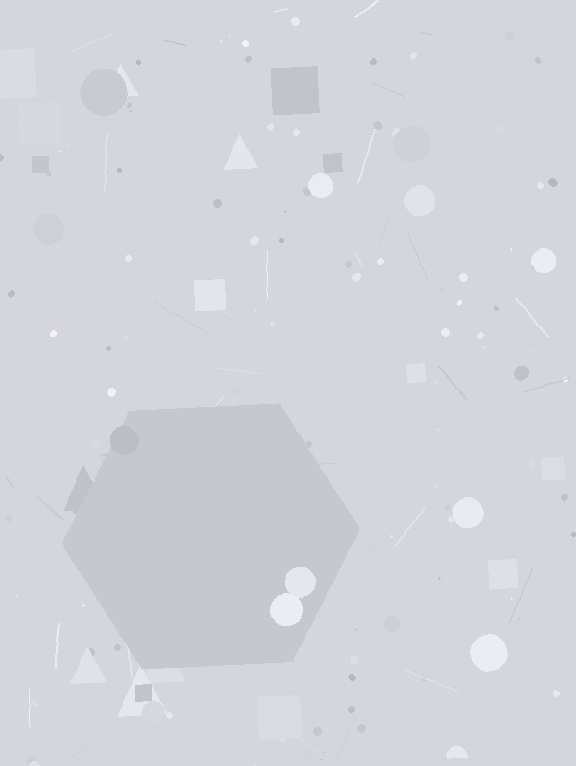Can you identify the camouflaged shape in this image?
The camouflaged shape is a hexagon.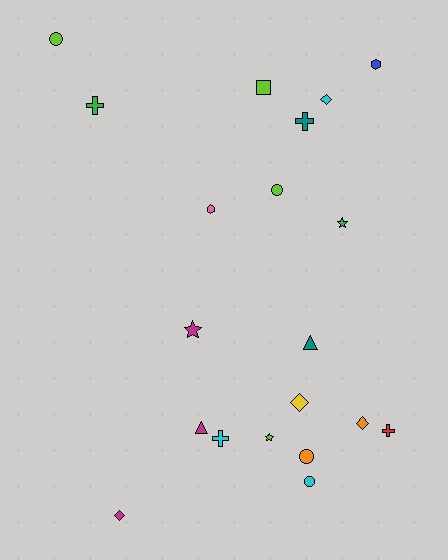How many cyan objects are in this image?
There are 3 cyan objects.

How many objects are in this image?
There are 20 objects.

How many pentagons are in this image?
There are no pentagons.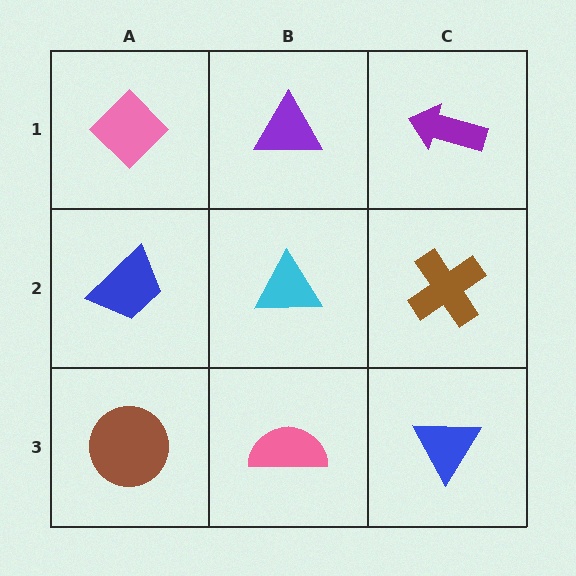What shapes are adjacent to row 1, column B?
A cyan triangle (row 2, column B), a pink diamond (row 1, column A), a purple arrow (row 1, column C).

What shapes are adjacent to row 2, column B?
A purple triangle (row 1, column B), a pink semicircle (row 3, column B), a blue trapezoid (row 2, column A), a brown cross (row 2, column C).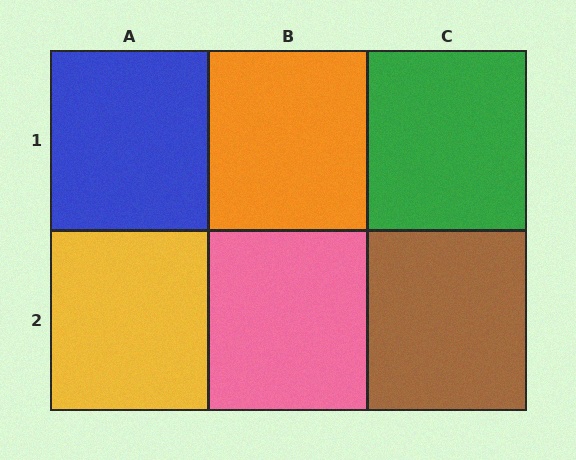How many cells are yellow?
1 cell is yellow.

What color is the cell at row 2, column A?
Yellow.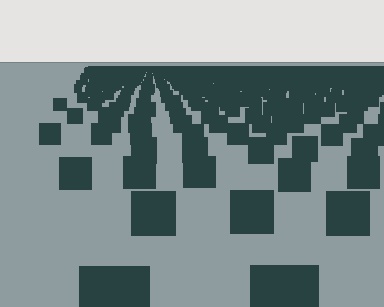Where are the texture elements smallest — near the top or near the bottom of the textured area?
Near the top.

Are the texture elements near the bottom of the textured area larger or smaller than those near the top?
Larger. Near the bottom, elements are closer to the viewer and appear at a bigger on-screen size.